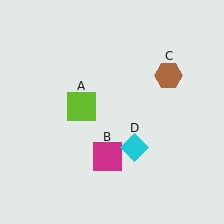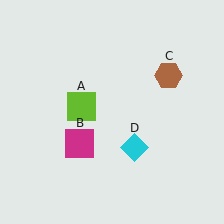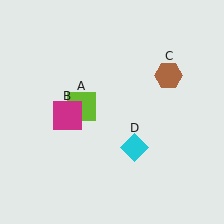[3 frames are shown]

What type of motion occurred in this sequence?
The magenta square (object B) rotated clockwise around the center of the scene.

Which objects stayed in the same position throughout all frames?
Lime square (object A) and brown hexagon (object C) and cyan diamond (object D) remained stationary.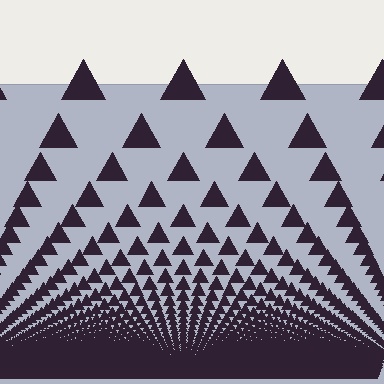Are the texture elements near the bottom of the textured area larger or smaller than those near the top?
Smaller. The gradient is inverted — elements near the bottom are smaller and denser.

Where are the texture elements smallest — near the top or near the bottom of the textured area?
Near the bottom.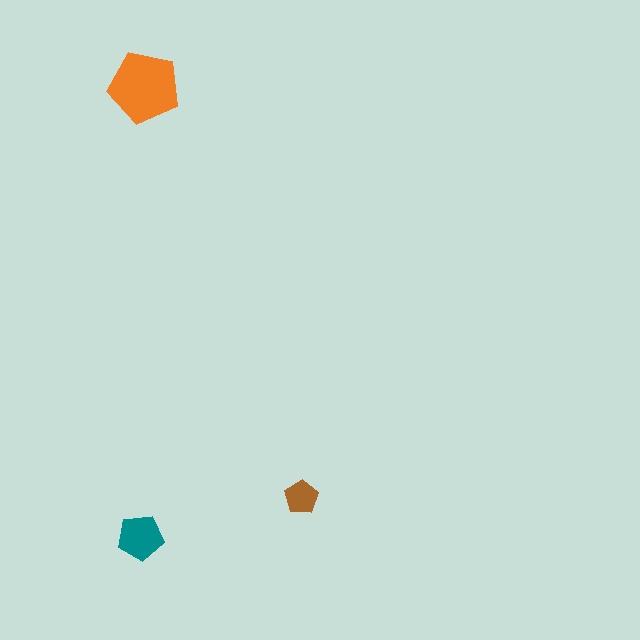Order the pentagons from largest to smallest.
the orange one, the teal one, the brown one.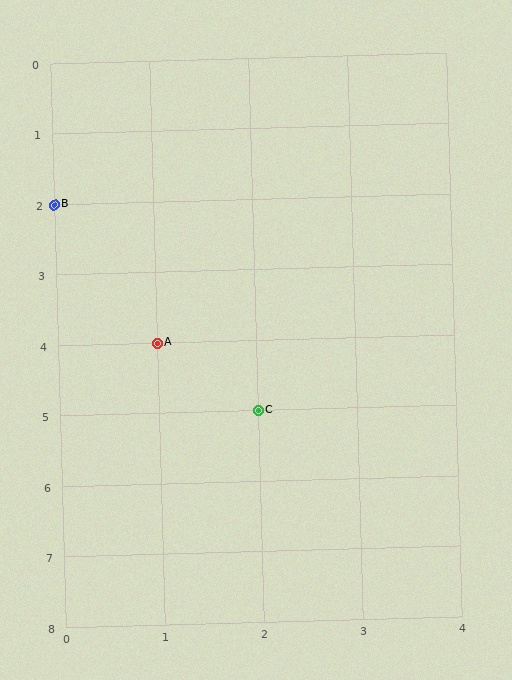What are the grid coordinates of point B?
Point B is at grid coordinates (0, 2).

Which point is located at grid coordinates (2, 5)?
Point C is at (2, 5).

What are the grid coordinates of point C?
Point C is at grid coordinates (2, 5).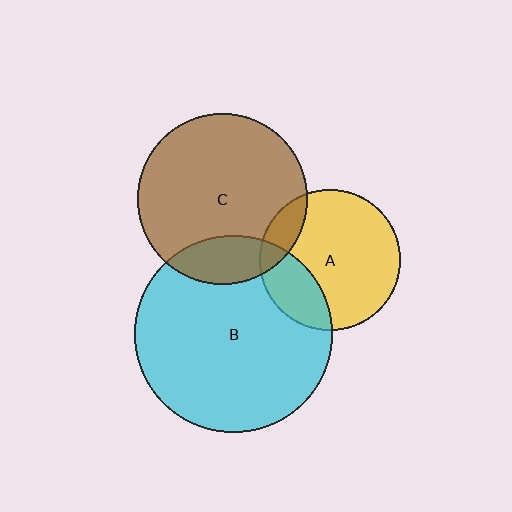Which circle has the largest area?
Circle B (cyan).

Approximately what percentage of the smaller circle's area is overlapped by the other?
Approximately 15%.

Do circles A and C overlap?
Yes.